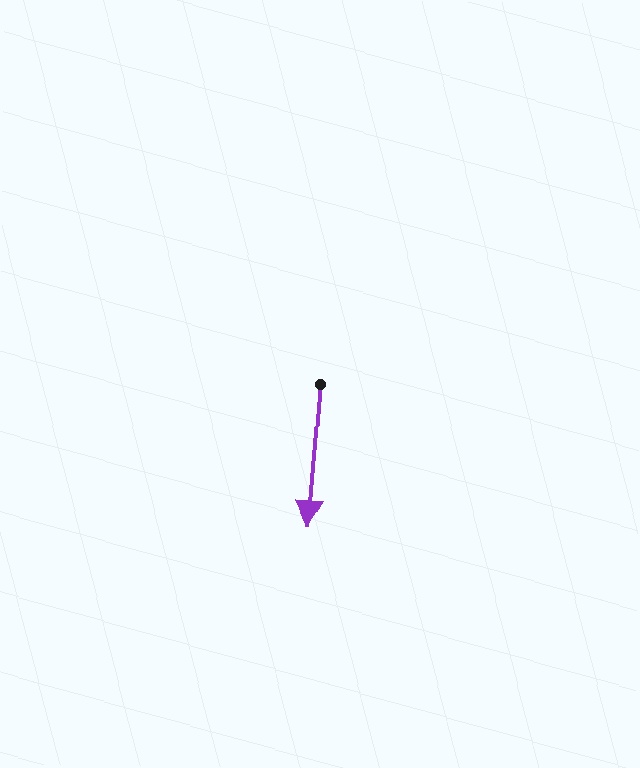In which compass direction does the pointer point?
South.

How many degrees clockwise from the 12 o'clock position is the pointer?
Approximately 185 degrees.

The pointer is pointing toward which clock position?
Roughly 6 o'clock.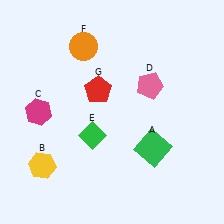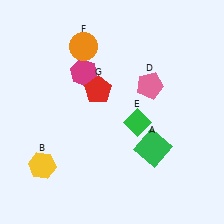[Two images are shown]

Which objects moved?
The objects that moved are: the magenta hexagon (C), the green diamond (E).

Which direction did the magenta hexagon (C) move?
The magenta hexagon (C) moved right.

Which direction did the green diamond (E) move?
The green diamond (E) moved right.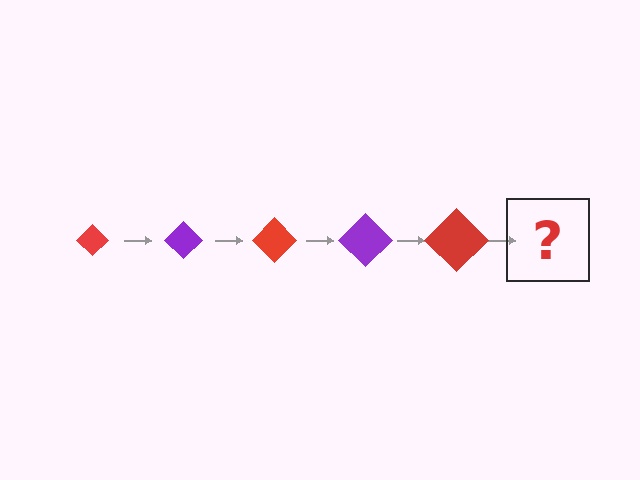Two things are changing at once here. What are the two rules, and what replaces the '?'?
The two rules are that the diamond grows larger each step and the color cycles through red and purple. The '?' should be a purple diamond, larger than the previous one.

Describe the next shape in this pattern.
It should be a purple diamond, larger than the previous one.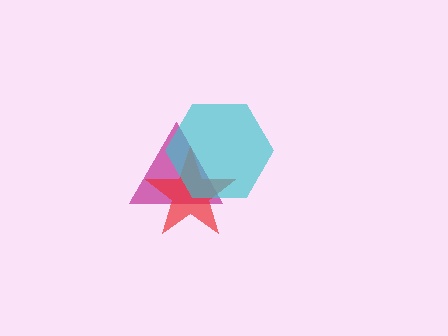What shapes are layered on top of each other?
The layered shapes are: a magenta triangle, a red star, a cyan hexagon.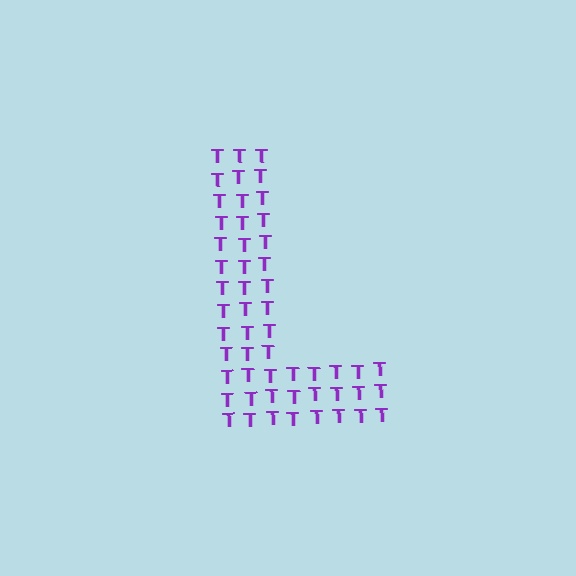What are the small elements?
The small elements are letter T's.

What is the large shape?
The large shape is the letter L.